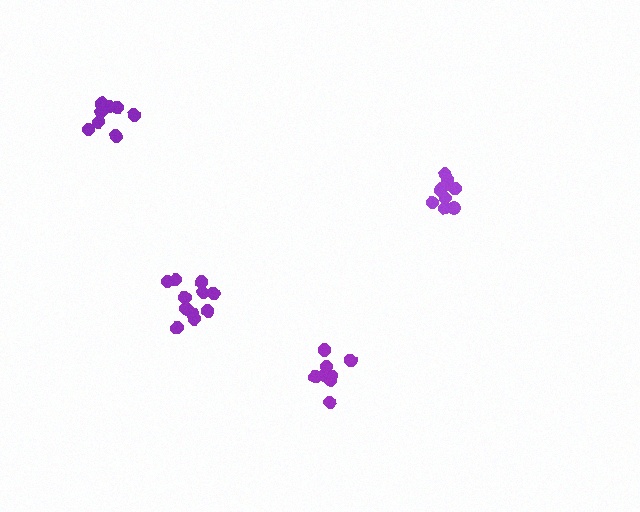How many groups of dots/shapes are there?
There are 4 groups.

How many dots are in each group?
Group 1: 8 dots, Group 2: 9 dots, Group 3: 11 dots, Group 4: 9 dots (37 total).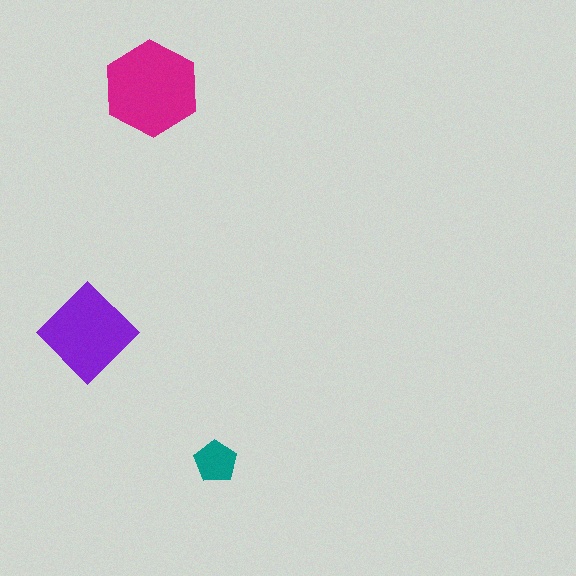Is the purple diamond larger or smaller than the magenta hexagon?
Smaller.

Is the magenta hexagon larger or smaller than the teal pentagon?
Larger.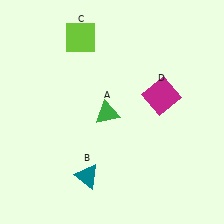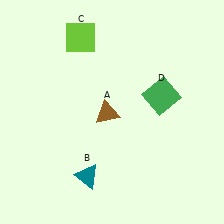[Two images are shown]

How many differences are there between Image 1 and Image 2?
There are 2 differences between the two images.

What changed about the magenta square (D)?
In Image 1, D is magenta. In Image 2, it changed to green.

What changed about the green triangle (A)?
In Image 1, A is green. In Image 2, it changed to brown.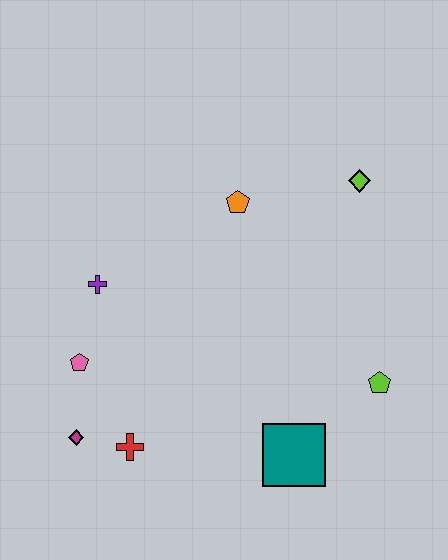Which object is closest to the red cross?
The magenta diamond is closest to the red cross.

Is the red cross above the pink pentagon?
No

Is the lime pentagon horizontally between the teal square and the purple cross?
No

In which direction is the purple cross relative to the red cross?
The purple cross is above the red cross.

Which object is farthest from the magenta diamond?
The lime diamond is farthest from the magenta diamond.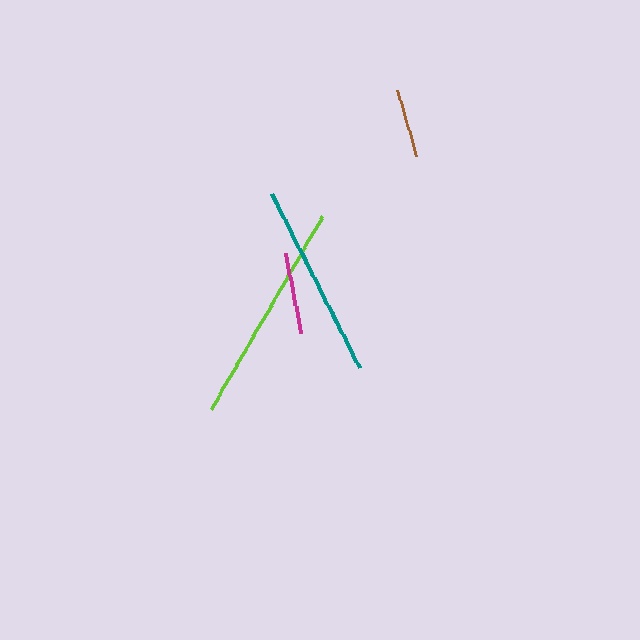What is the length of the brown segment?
The brown segment is approximately 68 pixels long.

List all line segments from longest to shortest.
From longest to shortest: lime, teal, magenta, brown.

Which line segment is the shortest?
The brown line is the shortest at approximately 68 pixels.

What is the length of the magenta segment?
The magenta segment is approximately 81 pixels long.